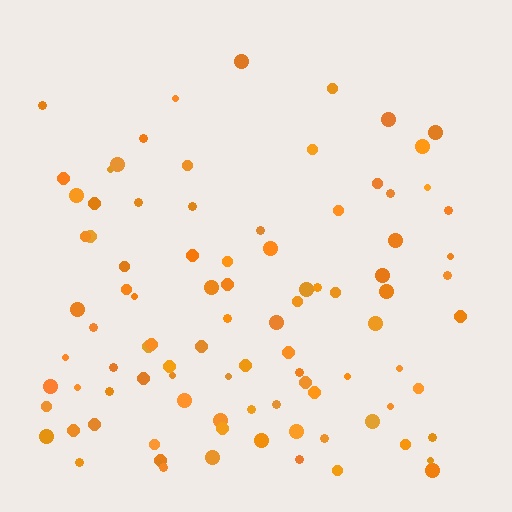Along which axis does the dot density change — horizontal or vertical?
Vertical.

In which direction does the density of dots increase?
From top to bottom, with the bottom side densest.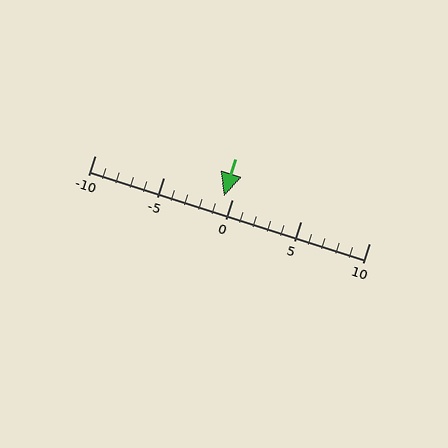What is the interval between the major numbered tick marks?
The major tick marks are spaced 5 units apart.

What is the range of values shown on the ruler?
The ruler shows values from -10 to 10.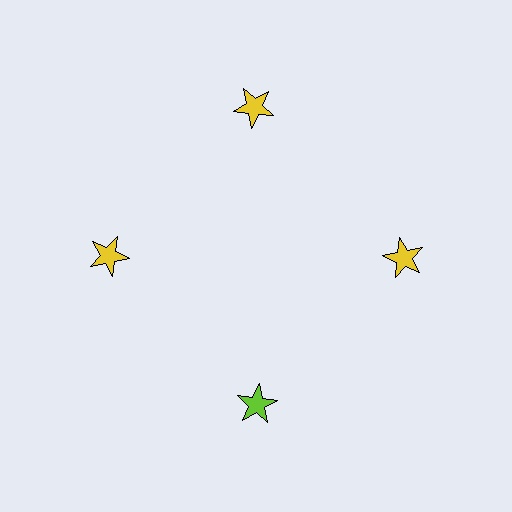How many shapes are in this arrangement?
There are 4 shapes arranged in a ring pattern.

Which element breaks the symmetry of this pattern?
The lime star at roughly the 6 o'clock position breaks the symmetry. All other shapes are yellow stars.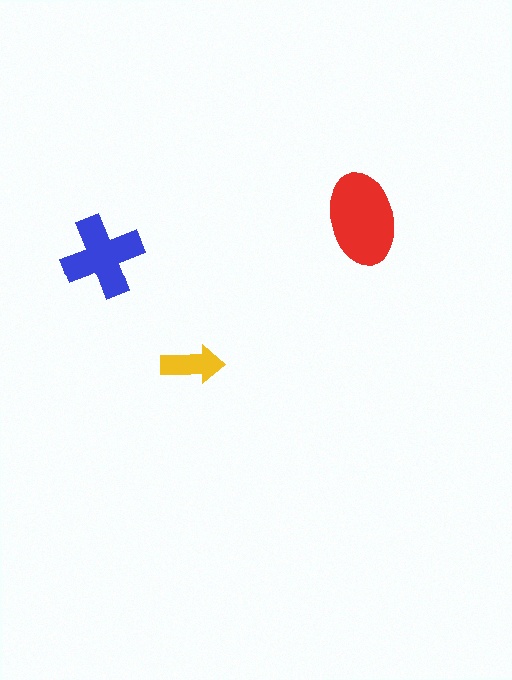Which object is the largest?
The red ellipse.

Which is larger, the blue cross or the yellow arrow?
The blue cross.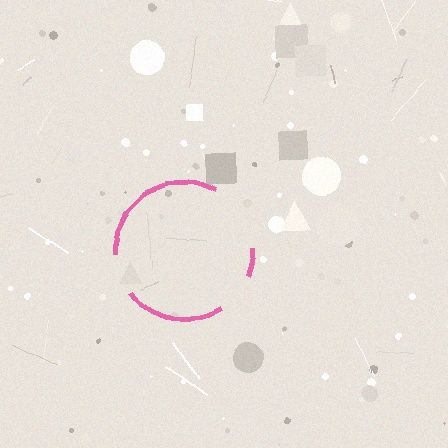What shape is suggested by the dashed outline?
The dashed outline suggests a circle.